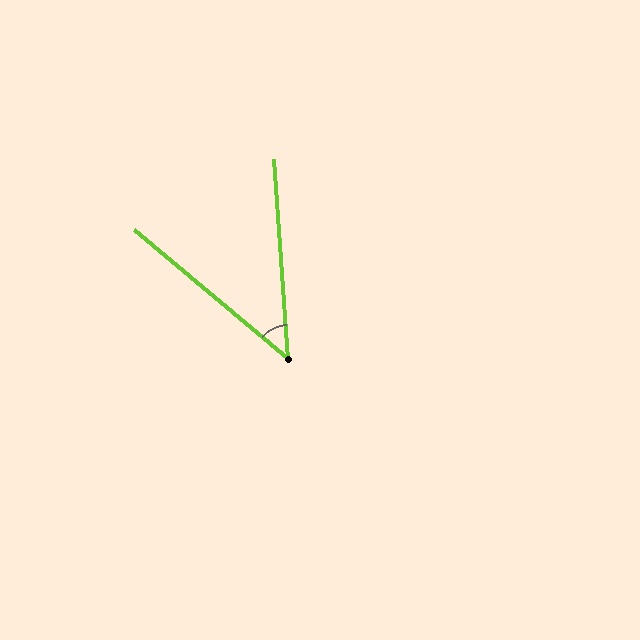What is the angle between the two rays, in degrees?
Approximately 46 degrees.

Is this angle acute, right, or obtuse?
It is acute.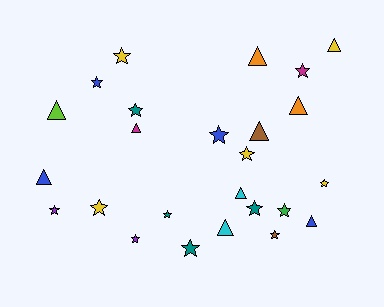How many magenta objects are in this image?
There are 2 magenta objects.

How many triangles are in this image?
There are 10 triangles.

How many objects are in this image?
There are 25 objects.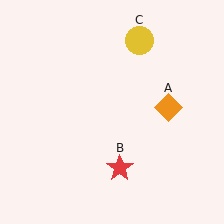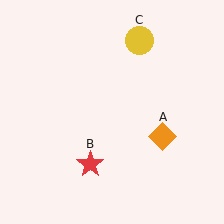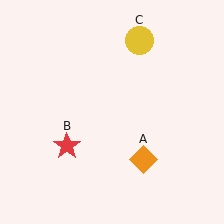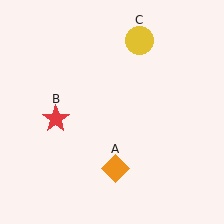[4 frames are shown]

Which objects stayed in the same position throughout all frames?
Yellow circle (object C) remained stationary.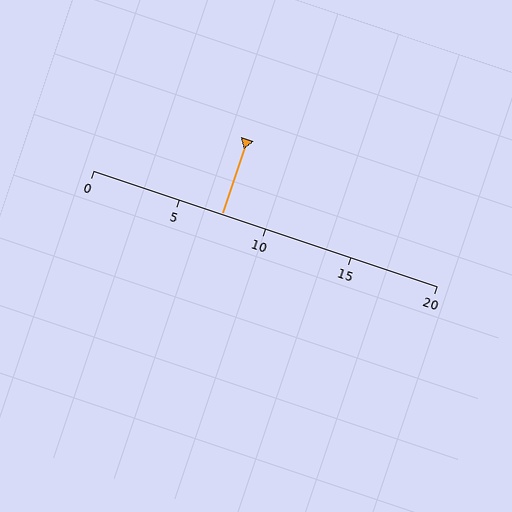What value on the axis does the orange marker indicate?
The marker indicates approximately 7.5.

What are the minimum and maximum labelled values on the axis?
The axis runs from 0 to 20.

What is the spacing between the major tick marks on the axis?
The major ticks are spaced 5 apart.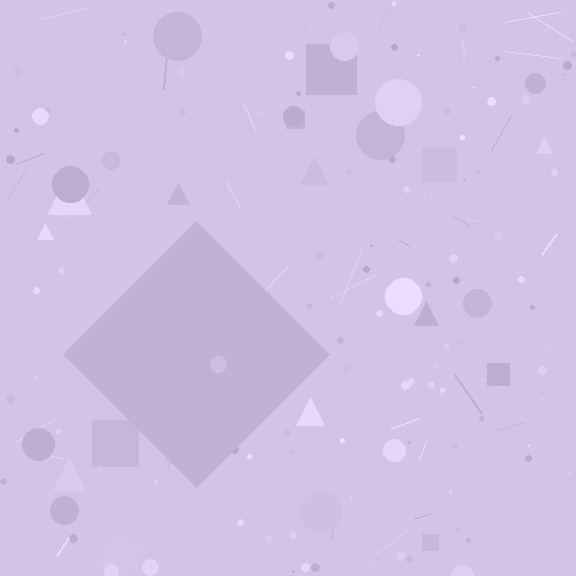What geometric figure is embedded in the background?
A diamond is embedded in the background.